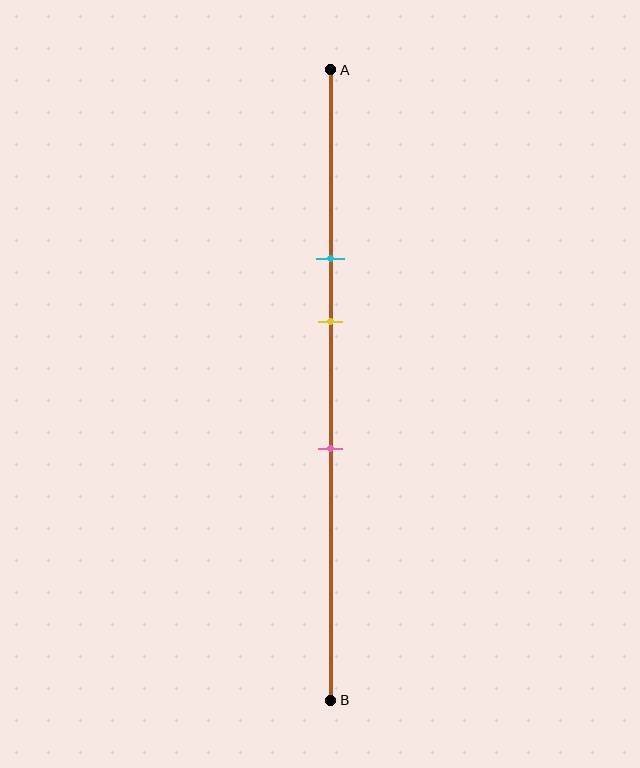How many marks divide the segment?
There are 3 marks dividing the segment.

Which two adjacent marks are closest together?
The cyan and yellow marks are the closest adjacent pair.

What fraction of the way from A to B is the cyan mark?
The cyan mark is approximately 30% (0.3) of the way from A to B.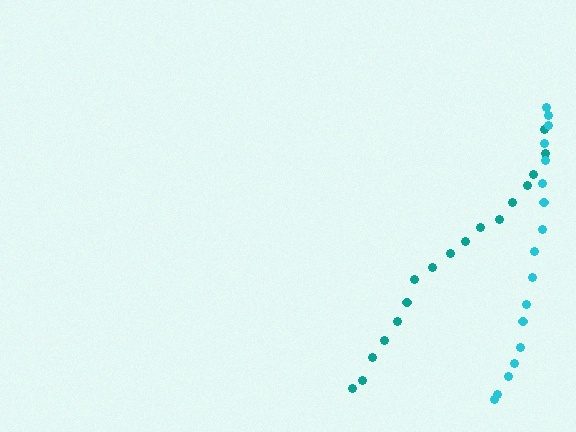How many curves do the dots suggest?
There are 2 distinct paths.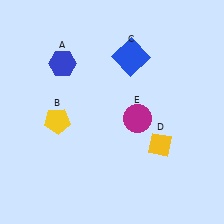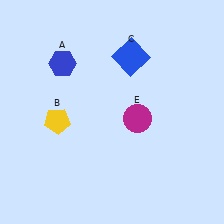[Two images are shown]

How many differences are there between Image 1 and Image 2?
There is 1 difference between the two images.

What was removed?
The yellow diamond (D) was removed in Image 2.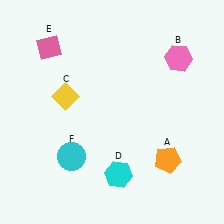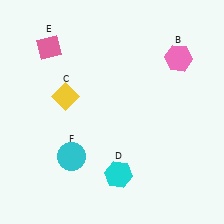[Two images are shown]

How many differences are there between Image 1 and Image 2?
There is 1 difference between the two images.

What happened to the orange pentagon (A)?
The orange pentagon (A) was removed in Image 2. It was in the bottom-right area of Image 1.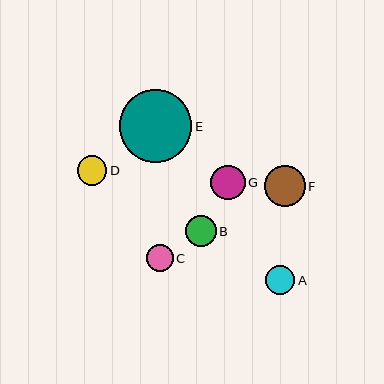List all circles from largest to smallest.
From largest to smallest: E, F, G, B, D, A, C.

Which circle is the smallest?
Circle C is the smallest with a size of approximately 27 pixels.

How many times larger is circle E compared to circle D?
Circle E is approximately 2.4 times the size of circle D.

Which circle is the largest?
Circle E is the largest with a size of approximately 72 pixels.